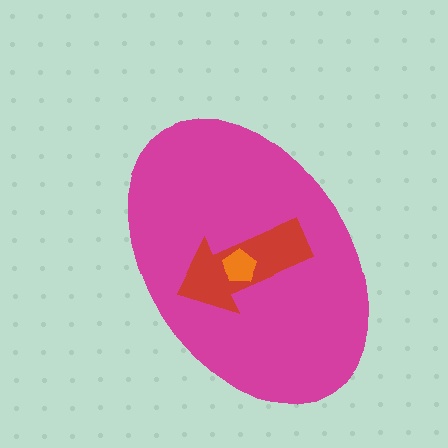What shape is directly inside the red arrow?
The orange pentagon.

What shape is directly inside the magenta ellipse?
The red arrow.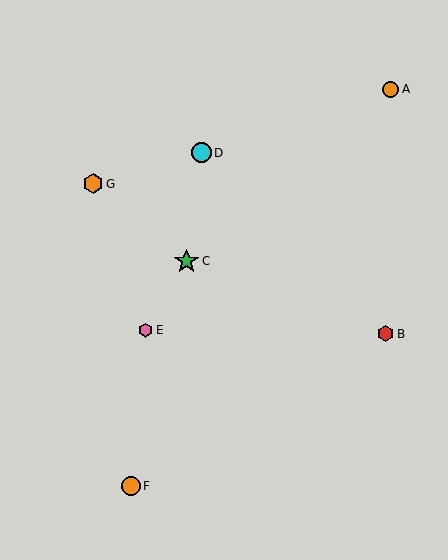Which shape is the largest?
The green star (labeled C) is the largest.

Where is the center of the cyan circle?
The center of the cyan circle is at (202, 153).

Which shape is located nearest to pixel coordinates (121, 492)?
The orange circle (labeled F) at (131, 486) is nearest to that location.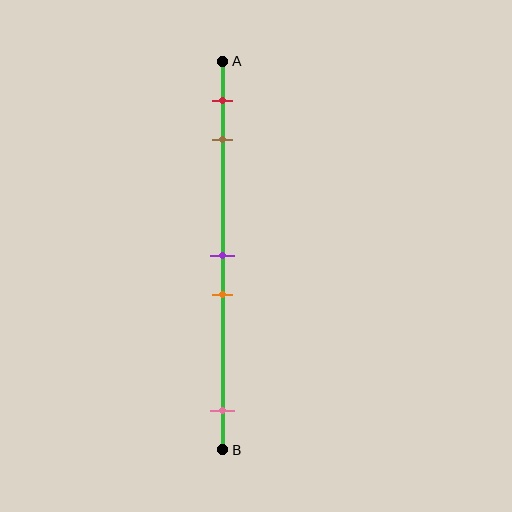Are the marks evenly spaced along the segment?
No, the marks are not evenly spaced.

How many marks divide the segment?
There are 5 marks dividing the segment.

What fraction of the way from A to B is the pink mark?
The pink mark is approximately 90% (0.9) of the way from A to B.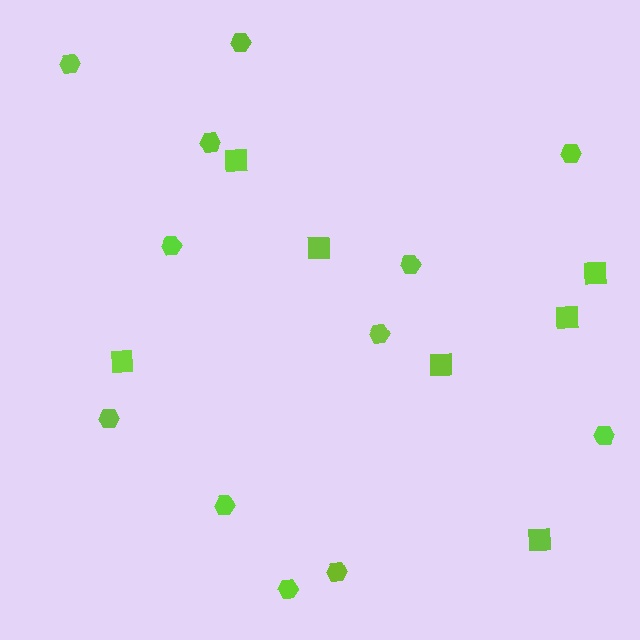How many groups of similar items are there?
There are 2 groups: one group of squares (7) and one group of hexagons (12).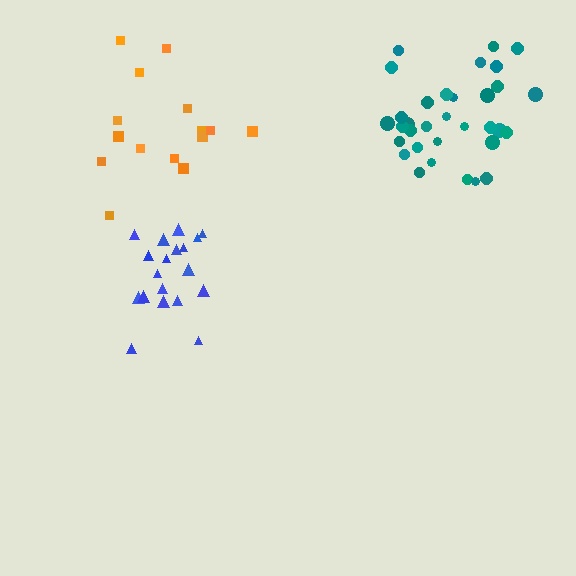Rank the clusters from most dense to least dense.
teal, blue, orange.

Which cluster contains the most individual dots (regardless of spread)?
Teal (33).